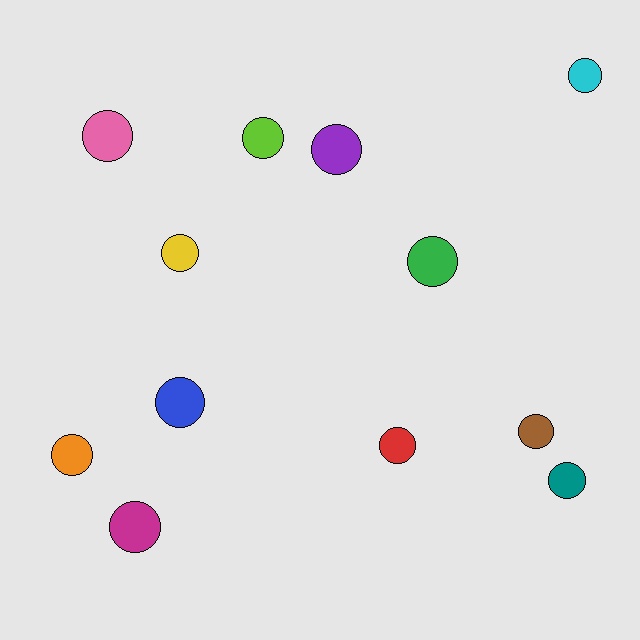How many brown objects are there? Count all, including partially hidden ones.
There is 1 brown object.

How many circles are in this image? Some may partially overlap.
There are 12 circles.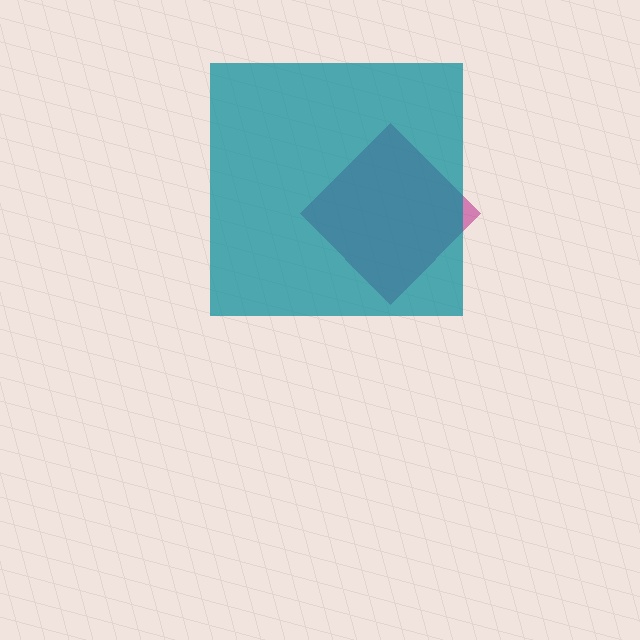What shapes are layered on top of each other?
The layered shapes are: a magenta diamond, a teal square.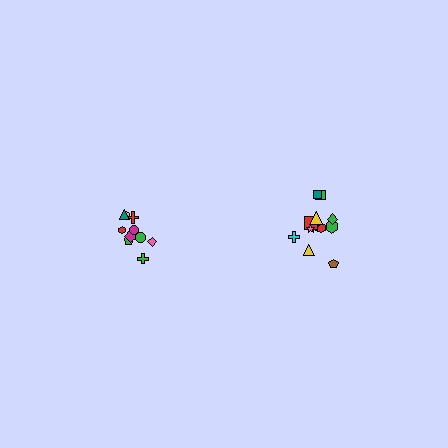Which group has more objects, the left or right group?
The right group.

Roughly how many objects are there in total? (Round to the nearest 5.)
Roughly 20 objects in total.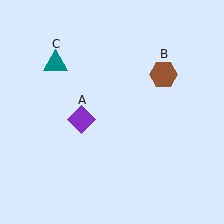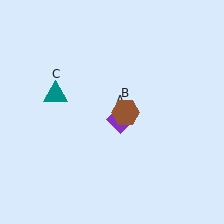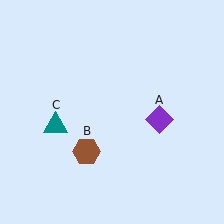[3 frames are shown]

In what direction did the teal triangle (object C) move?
The teal triangle (object C) moved down.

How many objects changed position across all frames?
3 objects changed position: purple diamond (object A), brown hexagon (object B), teal triangle (object C).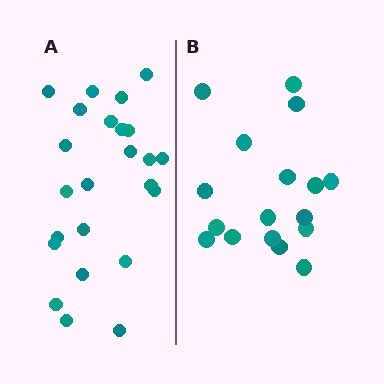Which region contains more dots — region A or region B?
Region A (the left region) has more dots.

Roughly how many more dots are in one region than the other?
Region A has roughly 8 or so more dots than region B.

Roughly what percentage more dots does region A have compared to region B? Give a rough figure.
About 40% more.